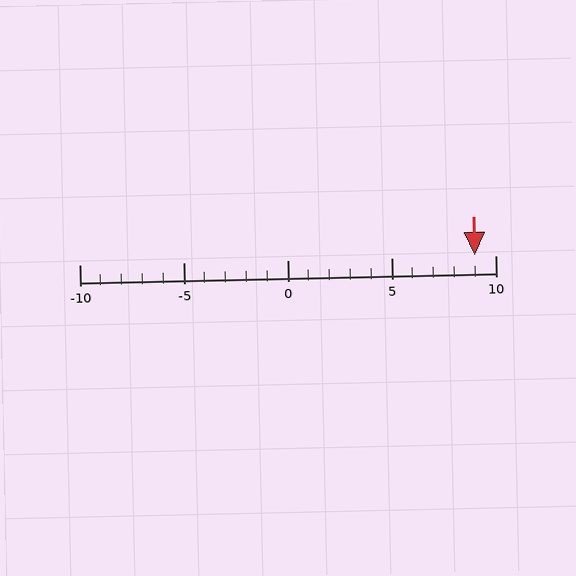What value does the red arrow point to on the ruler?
The red arrow points to approximately 9.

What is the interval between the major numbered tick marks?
The major tick marks are spaced 5 units apart.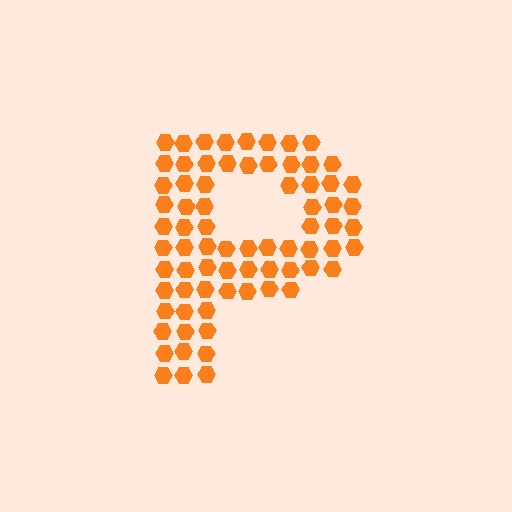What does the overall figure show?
The overall figure shows the letter P.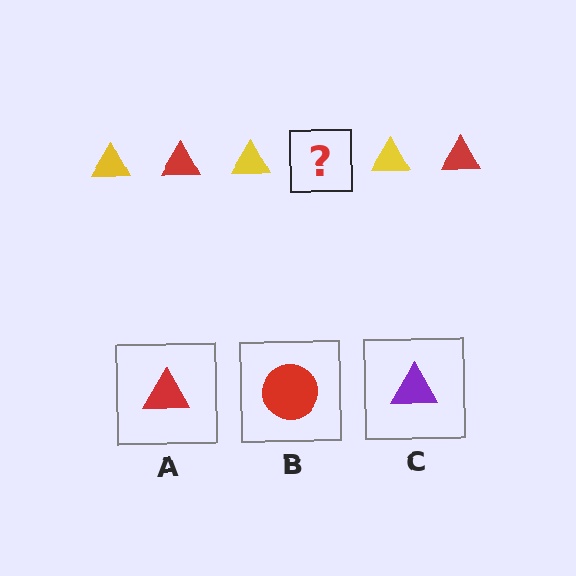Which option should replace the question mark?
Option A.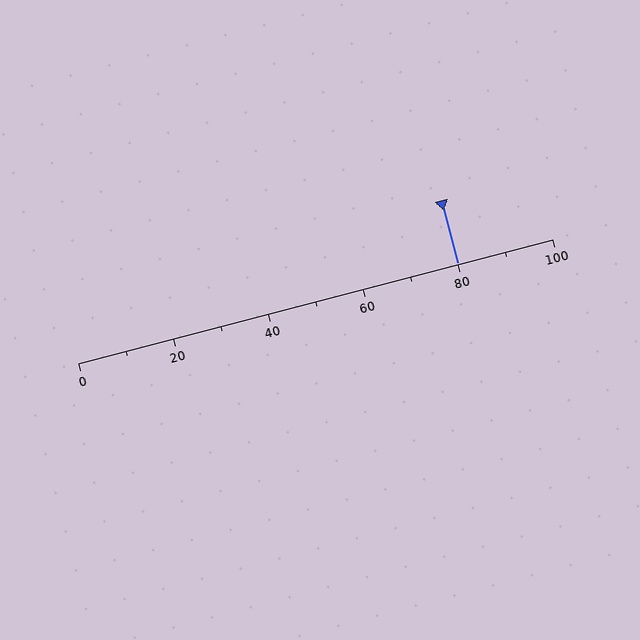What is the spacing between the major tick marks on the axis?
The major ticks are spaced 20 apart.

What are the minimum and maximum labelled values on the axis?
The axis runs from 0 to 100.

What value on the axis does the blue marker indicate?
The marker indicates approximately 80.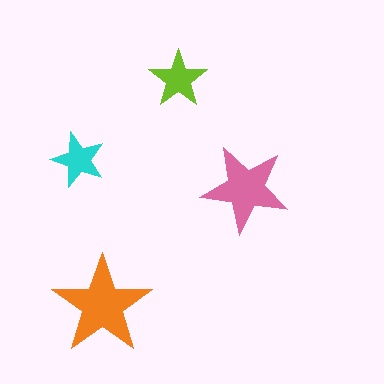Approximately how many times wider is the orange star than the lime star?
About 1.5 times wider.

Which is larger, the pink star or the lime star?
The pink one.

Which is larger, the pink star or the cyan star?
The pink one.